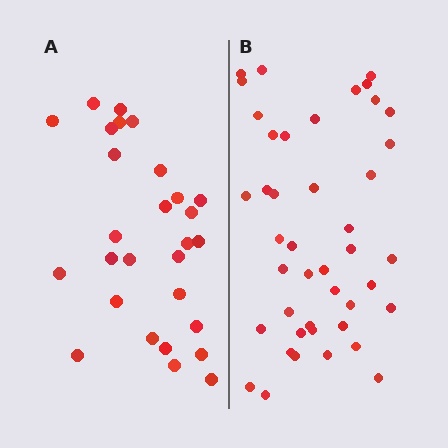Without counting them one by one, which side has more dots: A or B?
Region B (the right region) has more dots.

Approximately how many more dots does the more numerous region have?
Region B has approximately 15 more dots than region A.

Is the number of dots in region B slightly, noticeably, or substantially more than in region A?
Region B has substantially more. The ratio is roughly 1.5 to 1.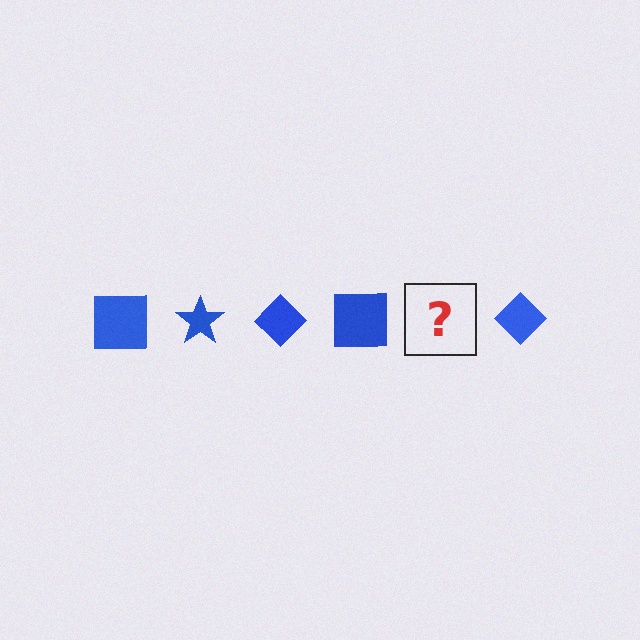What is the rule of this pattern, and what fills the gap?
The rule is that the pattern cycles through square, star, diamond shapes in blue. The gap should be filled with a blue star.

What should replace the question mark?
The question mark should be replaced with a blue star.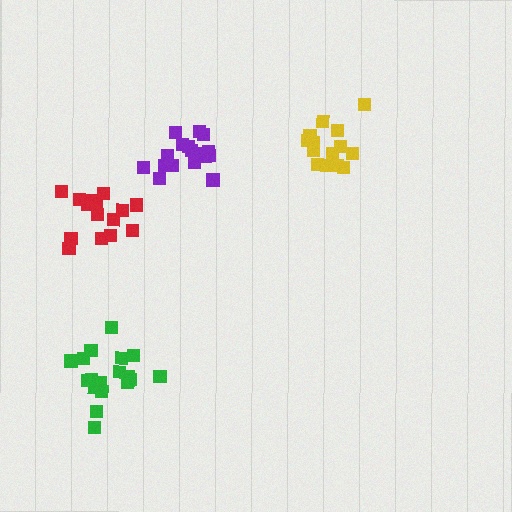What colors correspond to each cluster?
The clusters are colored: yellow, red, green, purple.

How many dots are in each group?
Group 1: 14 dots, Group 2: 15 dots, Group 3: 19 dots, Group 4: 17 dots (65 total).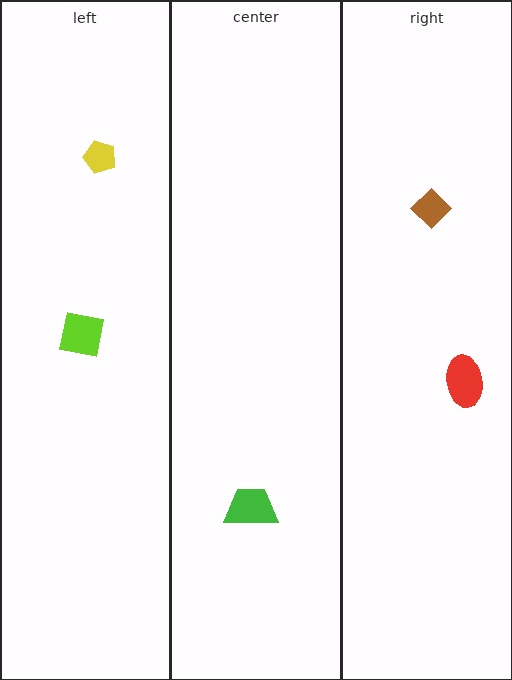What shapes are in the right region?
The red ellipse, the brown diamond.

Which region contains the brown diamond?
The right region.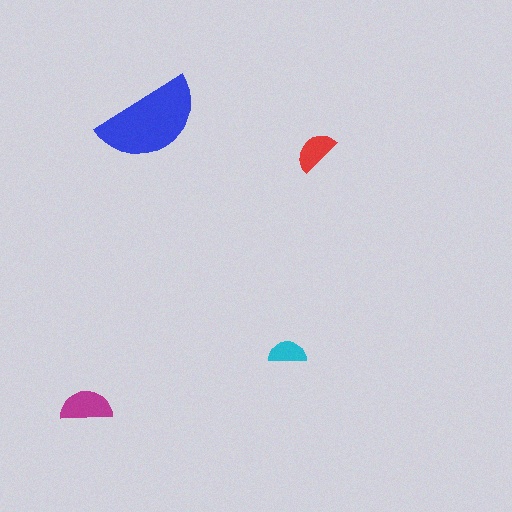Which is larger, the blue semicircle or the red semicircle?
The blue one.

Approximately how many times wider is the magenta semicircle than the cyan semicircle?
About 1.5 times wider.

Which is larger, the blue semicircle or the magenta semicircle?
The blue one.